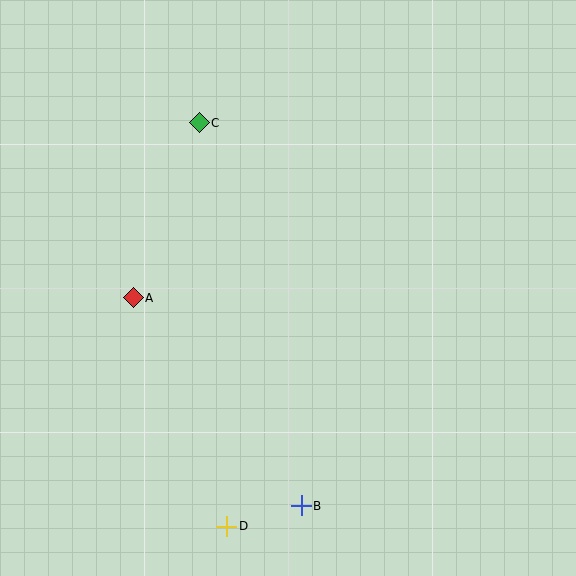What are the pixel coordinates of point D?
Point D is at (227, 526).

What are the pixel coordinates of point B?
Point B is at (301, 506).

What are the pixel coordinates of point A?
Point A is at (133, 298).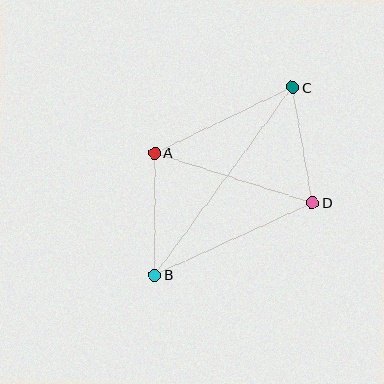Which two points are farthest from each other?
Points B and C are farthest from each other.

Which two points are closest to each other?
Points C and D are closest to each other.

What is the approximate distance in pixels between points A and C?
The distance between A and C is approximately 153 pixels.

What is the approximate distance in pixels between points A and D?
The distance between A and D is approximately 166 pixels.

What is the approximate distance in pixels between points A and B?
The distance between A and B is approximately 122 pixels.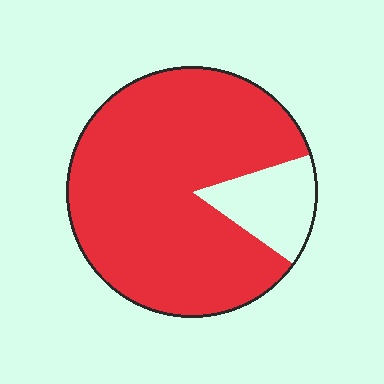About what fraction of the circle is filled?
About five sixths (5/6).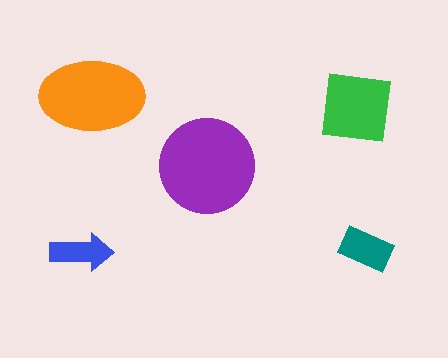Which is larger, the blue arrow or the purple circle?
The purple circle.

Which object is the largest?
The purple circle.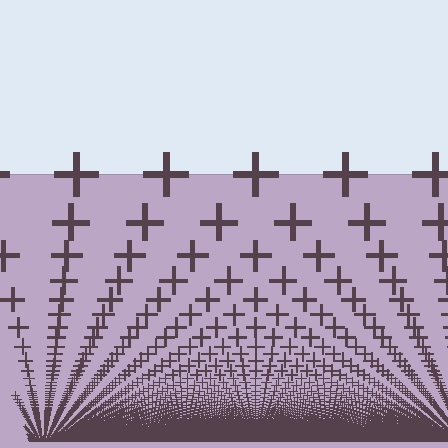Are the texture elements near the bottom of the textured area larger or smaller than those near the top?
Smaller. The gradient is inverted — elements near the bottom are smaller and denser.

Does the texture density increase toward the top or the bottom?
Density increases toward the bottom.